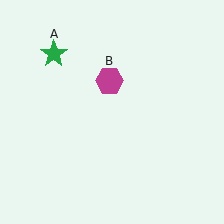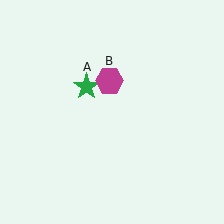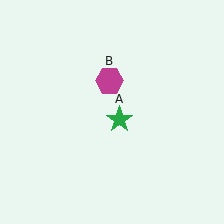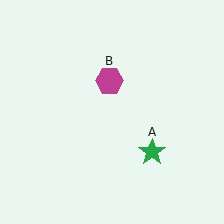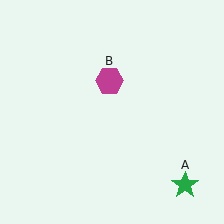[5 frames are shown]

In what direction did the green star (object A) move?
The green star (object A) moved down and to the right.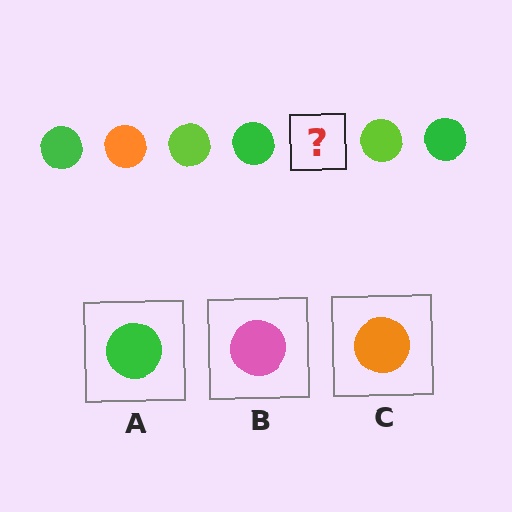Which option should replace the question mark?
Option C.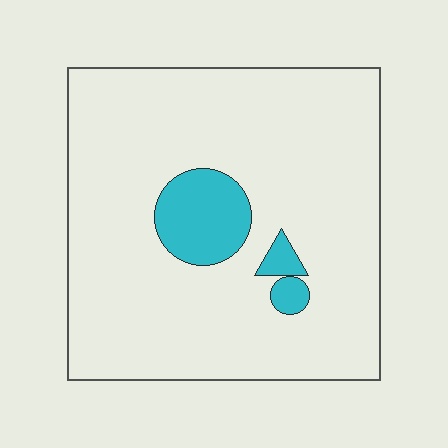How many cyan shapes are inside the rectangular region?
3.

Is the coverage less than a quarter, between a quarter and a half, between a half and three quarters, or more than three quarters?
Less than a quarter.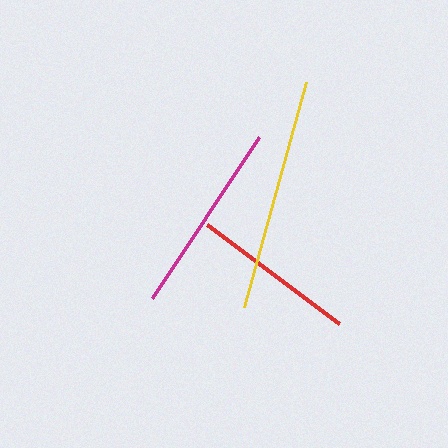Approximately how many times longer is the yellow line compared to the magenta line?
The yellow line is approximately 1.2 times the length of the magenta line.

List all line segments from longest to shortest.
From longest to shortest: yellow, magenta, red.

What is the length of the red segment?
The red segment is approximately 166 pixels long.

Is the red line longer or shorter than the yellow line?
The yellow line is longer than the red line.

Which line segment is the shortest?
The red line is the shortest at approximately 166 pixels.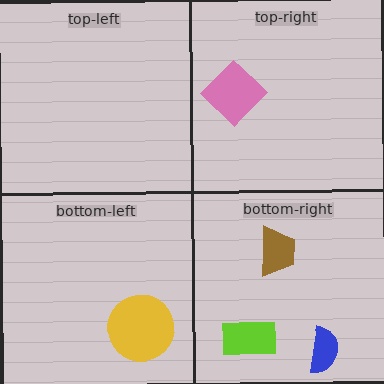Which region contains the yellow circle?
The bottom-left region.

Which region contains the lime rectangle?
The bottom-right region.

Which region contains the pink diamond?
The top-right region.